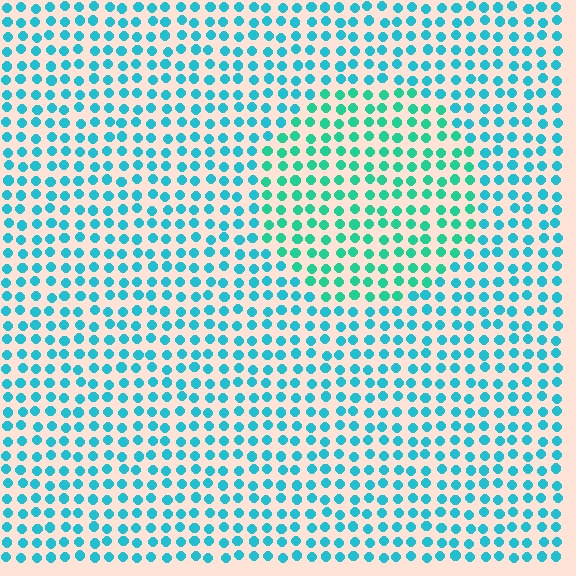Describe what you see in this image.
The image is filled with small cyan elements in a uniform arrangement. A circle-shaped region is visible where the elements are tinted to a slightly different hue, forming a subtle color boundary.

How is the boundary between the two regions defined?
The boundary is defined purely by a slight shift in hue (about 27 degrees). Spacing, size, and orientation are identical on both sides.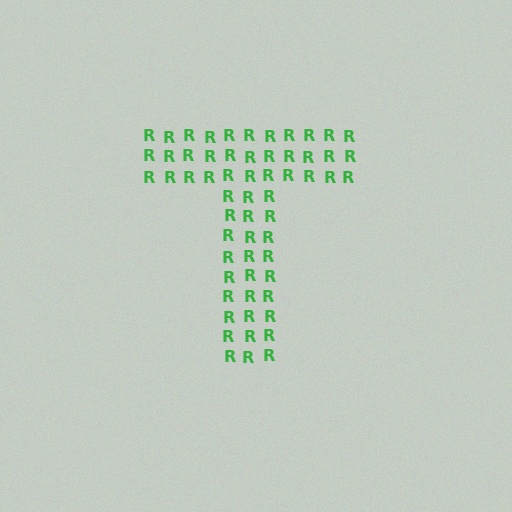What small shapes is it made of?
It is made of small letter R's.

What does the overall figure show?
The overall figure shows the letter T.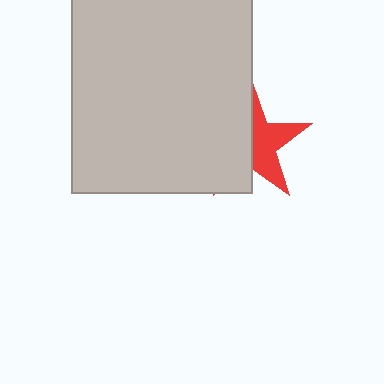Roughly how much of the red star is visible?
About half of it is visible (roughly 46%).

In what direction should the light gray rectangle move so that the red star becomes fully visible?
The light gray rectangle should move left. That is the shortest direction to clear the overlap and leave the red star fully visible.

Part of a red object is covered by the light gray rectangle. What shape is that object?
It is a star.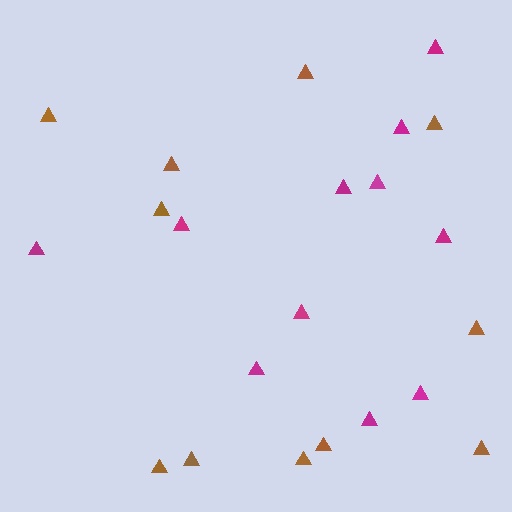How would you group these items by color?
There are 2 groups: one group of brown triangles (11) and one group of magenta triangles (11).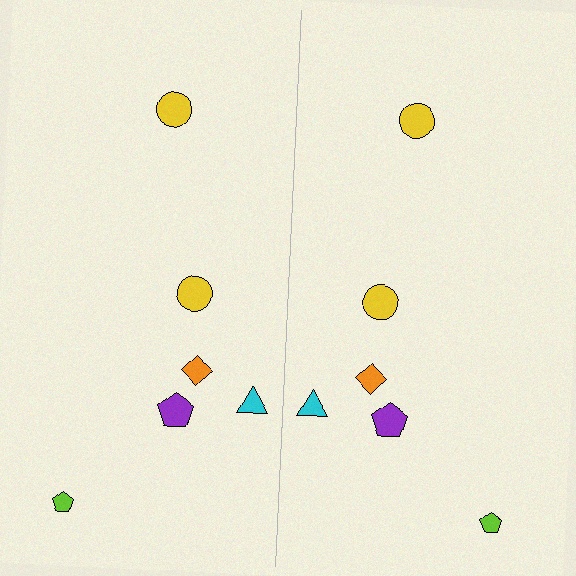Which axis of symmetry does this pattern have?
The pattern has a vertical axis of symmetry running through the center of the image.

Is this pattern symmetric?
Yes, this pattern has bilateral (reflection) symmetry.